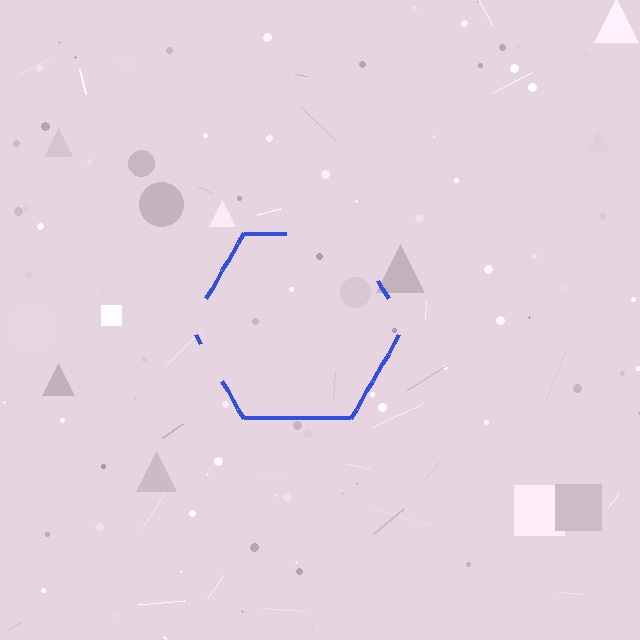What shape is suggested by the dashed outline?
The dashed outline suggests a hexagon.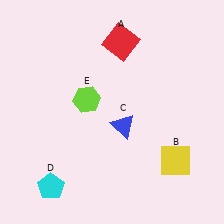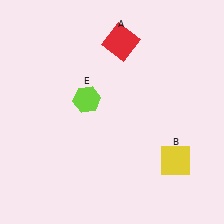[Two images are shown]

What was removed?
The cyan pentagon (D), the blue triangle (C) were removed in Image 2.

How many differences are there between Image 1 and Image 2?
There are 2 differences between the two images.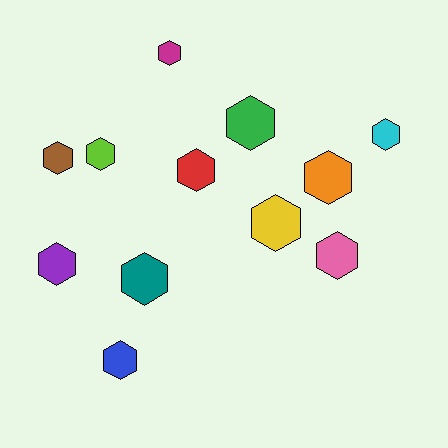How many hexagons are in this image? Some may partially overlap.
There are 12 hexagons.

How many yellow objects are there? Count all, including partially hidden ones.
There is 1 yellow object.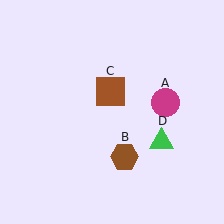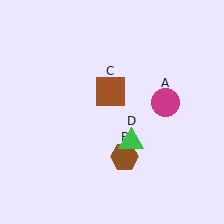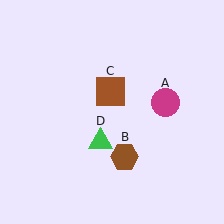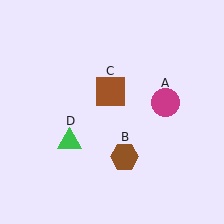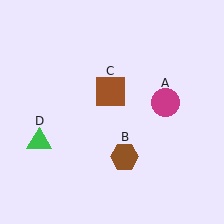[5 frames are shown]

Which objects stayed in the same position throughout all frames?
Magenta circle (object A) and brown hexagon (object B) and brown square (object C) remained stationary.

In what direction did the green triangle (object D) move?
The green triangle (object D) moved left.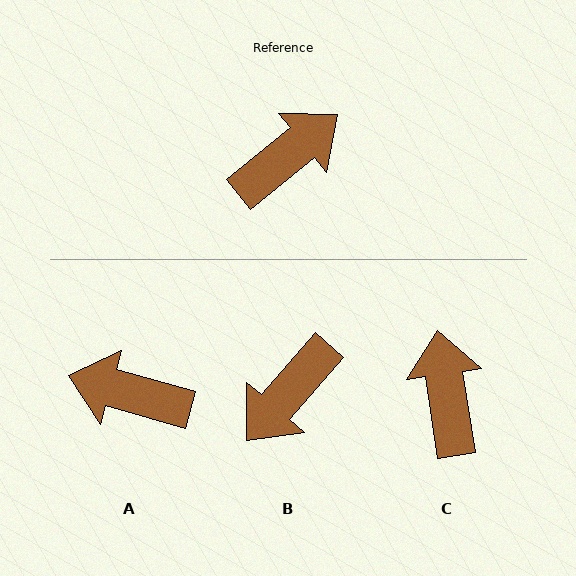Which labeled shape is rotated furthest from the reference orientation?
B, about 170 degrees away.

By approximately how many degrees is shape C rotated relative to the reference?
Approximately 60 degrees counter-clockwise.